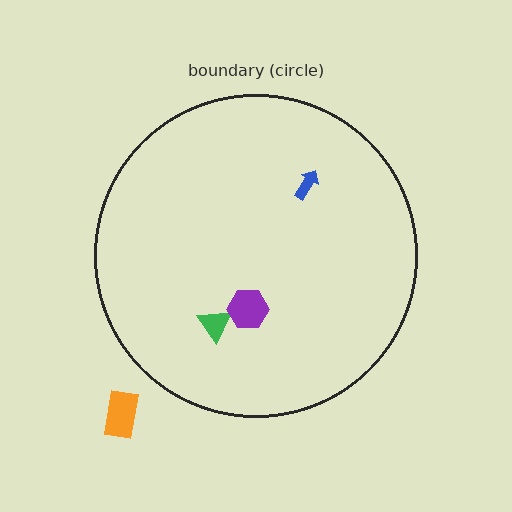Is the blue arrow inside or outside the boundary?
Inside.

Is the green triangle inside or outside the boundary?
Inside.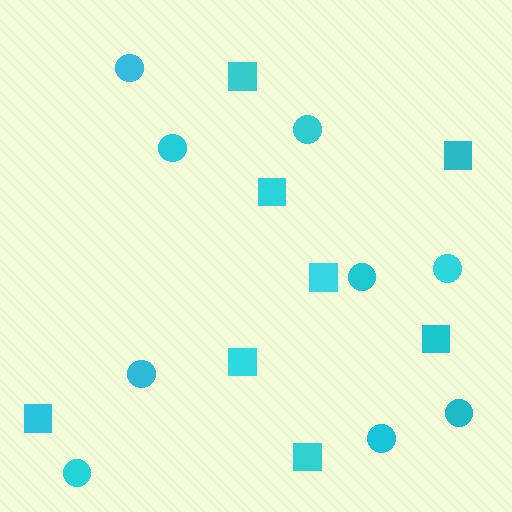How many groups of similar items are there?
There are 2 groups: one group of circles (9) and one group of squares (8).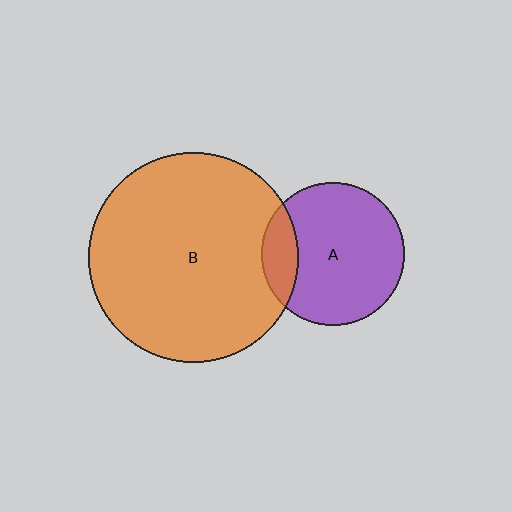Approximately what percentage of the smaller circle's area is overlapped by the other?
Approximately 15%.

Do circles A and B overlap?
Yes.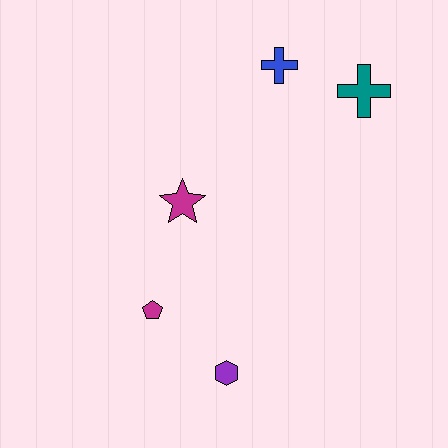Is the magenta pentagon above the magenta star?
No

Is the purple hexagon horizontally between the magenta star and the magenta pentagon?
No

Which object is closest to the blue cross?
The teal cross is closest to the blue cross.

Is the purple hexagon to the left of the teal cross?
Yes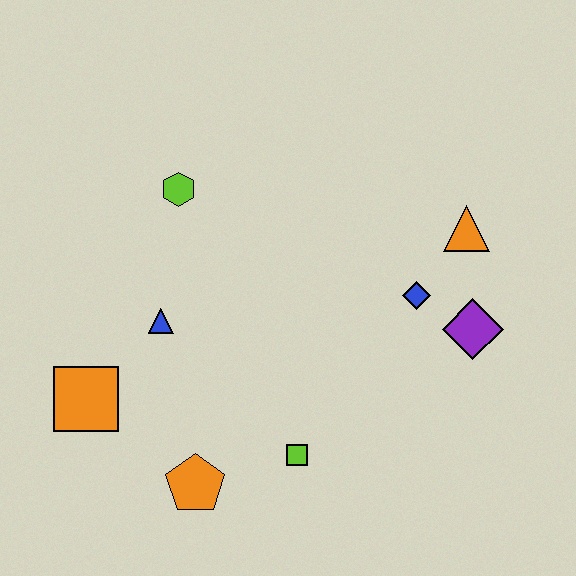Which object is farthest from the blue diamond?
The orange square is farthest from the blue diamond.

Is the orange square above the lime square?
Yes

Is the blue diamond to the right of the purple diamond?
No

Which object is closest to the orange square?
The blue triangle is closest to the orange square.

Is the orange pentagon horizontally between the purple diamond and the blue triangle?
Yes